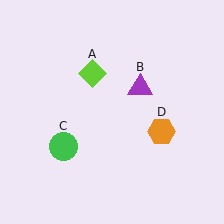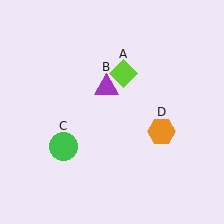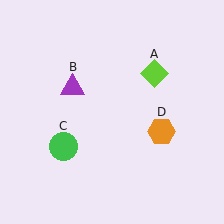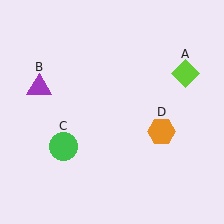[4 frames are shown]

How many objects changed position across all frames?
2 objects changed position: lime diamond (object A), purple triangle (object B).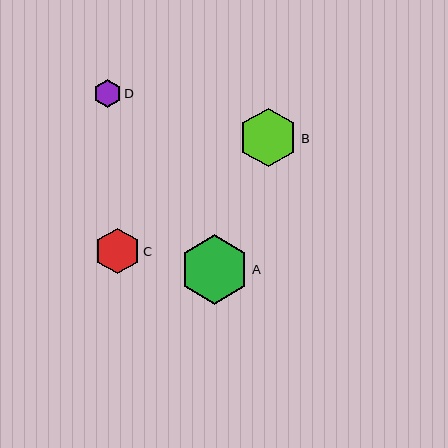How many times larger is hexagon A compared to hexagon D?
Hexagon A is approximately 2.5 times the size of hexagon D.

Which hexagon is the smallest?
Hexagon D is the smallest with a size of approximately 28 pixels.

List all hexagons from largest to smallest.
From largest to smallest: A, B, C, D.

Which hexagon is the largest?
Hexagon A is the largest with a size of approximately 69 pixels.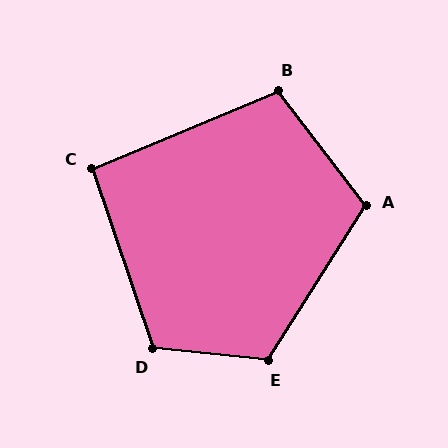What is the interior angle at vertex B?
Approximately 105 degrees (obtuse).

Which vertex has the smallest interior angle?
C, at approximately 94 degrees.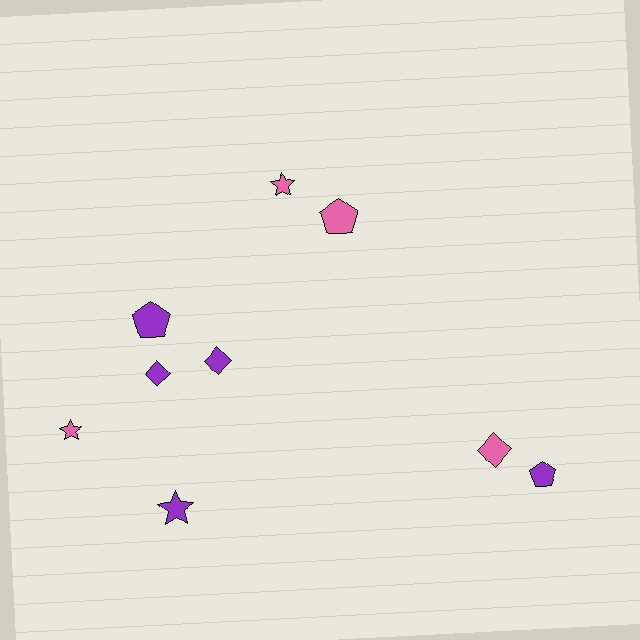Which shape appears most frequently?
Diamond, with 3 objects.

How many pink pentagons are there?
There is 1 pink pentagon.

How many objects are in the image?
There are 9 objects.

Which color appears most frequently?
Purple, with 5 objects.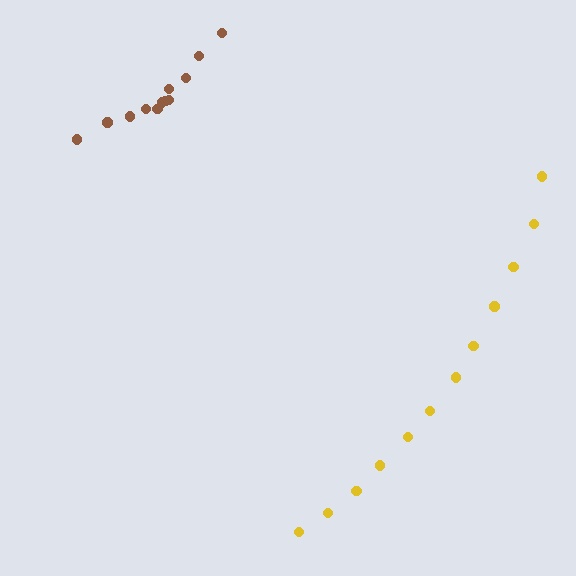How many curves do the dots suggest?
There are 2 distinct paths.